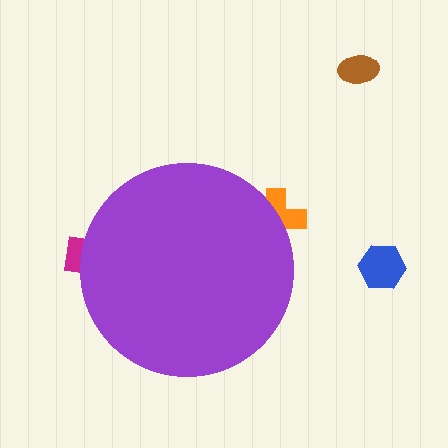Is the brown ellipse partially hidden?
No, the brown ellipse is fully visible.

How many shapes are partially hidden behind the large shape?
2 shapes are partially hidden.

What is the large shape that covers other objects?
A purple circle.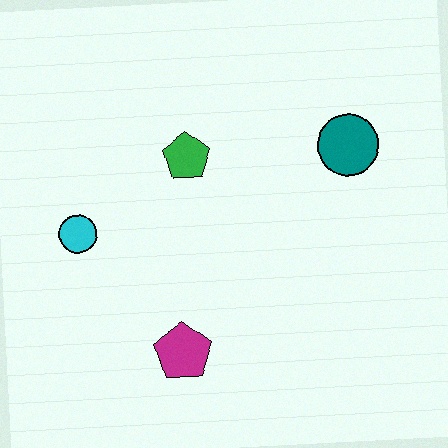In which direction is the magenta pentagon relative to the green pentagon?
The magenta pentagon is below the green pentagon.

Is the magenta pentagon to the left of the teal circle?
Yes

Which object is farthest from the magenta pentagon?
The teal circle is farthest from the magenta pentagon.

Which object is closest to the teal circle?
The green pentagon is closest to the teal circle.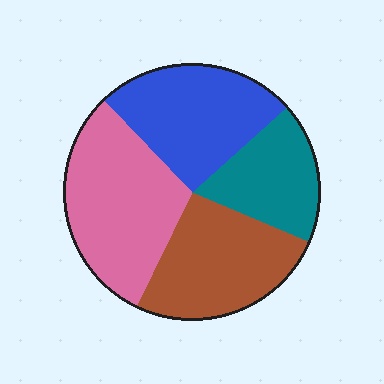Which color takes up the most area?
Pink, at roughly 30%.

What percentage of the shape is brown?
Brown covers around 25% of the shape.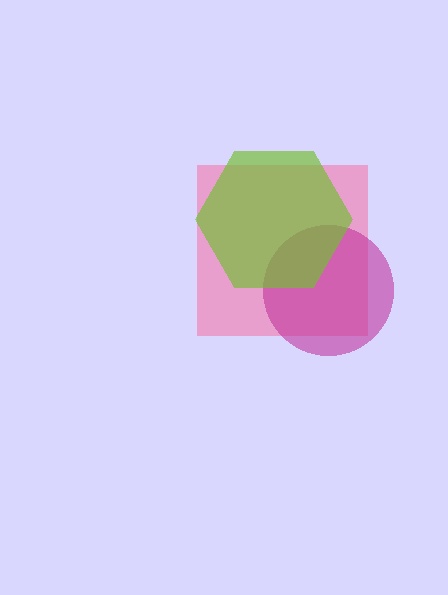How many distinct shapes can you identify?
There are 3 distinct shapes: a pink square, a magenta circle, a lime hexagon.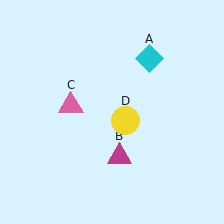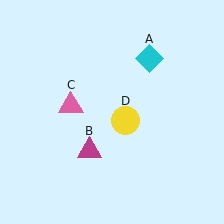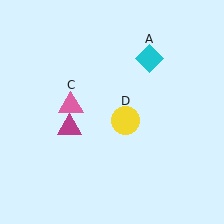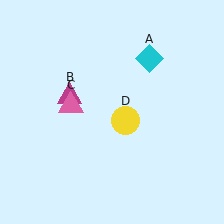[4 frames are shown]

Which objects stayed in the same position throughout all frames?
Cyan diamond (object A) and pink triangle (object C) and yellow circle (object D) remained stationary.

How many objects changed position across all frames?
1 object changed position: magenta triangle (object B).